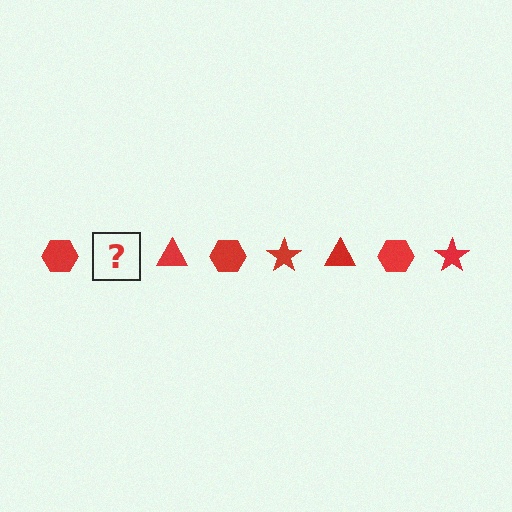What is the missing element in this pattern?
The missing element is a red star.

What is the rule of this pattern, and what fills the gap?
The rule is that the pattern cycles through hexagon, star, triangle shapes in red. The gap should be filled with a red star.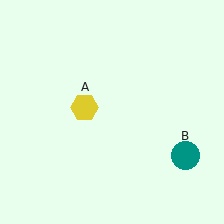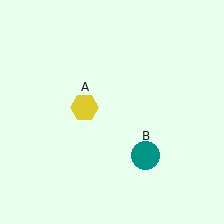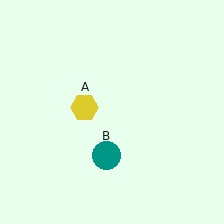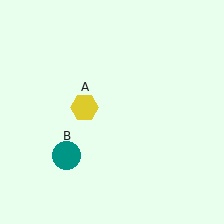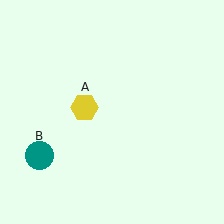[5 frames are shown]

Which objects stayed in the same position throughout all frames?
Yellow hexagon (object A) remained stationary.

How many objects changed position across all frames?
1 object changed position: teal circle (object B).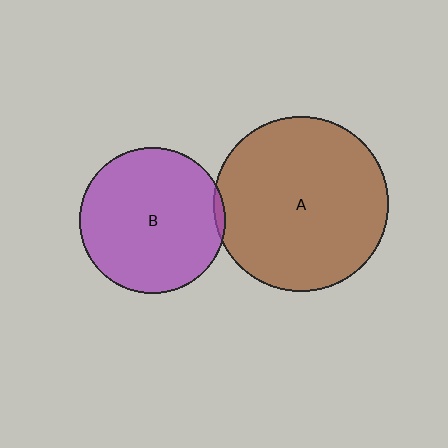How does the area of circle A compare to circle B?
Approximately 1.4 times.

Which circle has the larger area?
Circle A (brown).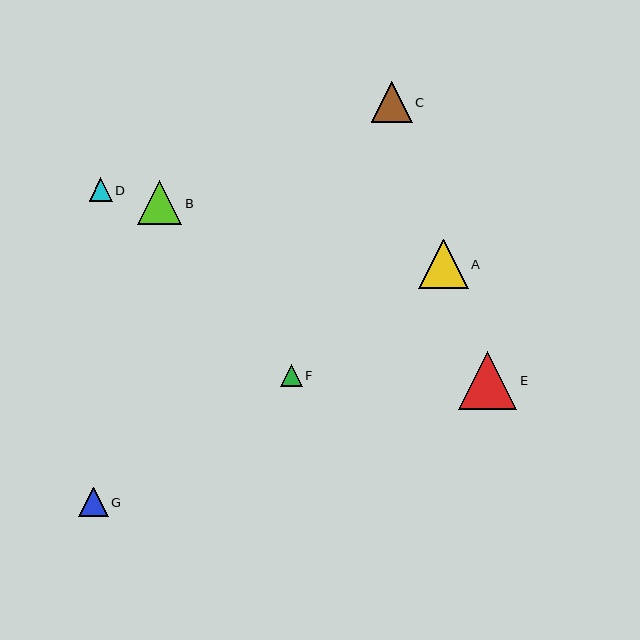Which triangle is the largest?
Triangle E is the largest with a size of approximately 58 pixels.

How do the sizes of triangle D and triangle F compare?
Triangle D and triangle F are approximately the same size.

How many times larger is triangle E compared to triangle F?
Triangle E is approximately 2.6 times the size of triangle F.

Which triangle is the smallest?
Triangle F is the smallest with a size of approximately 22 pixels.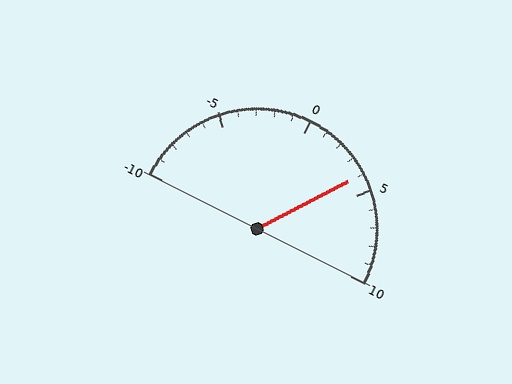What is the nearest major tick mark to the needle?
The nearest major tick mark is 5.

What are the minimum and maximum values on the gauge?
The gauge ranges from -10 to 10.